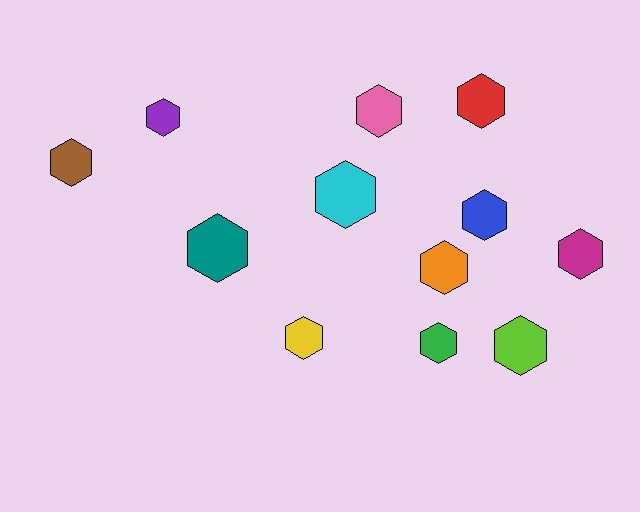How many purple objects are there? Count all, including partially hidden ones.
There is 1 purple object.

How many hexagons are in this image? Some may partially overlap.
There are 12 hexagons.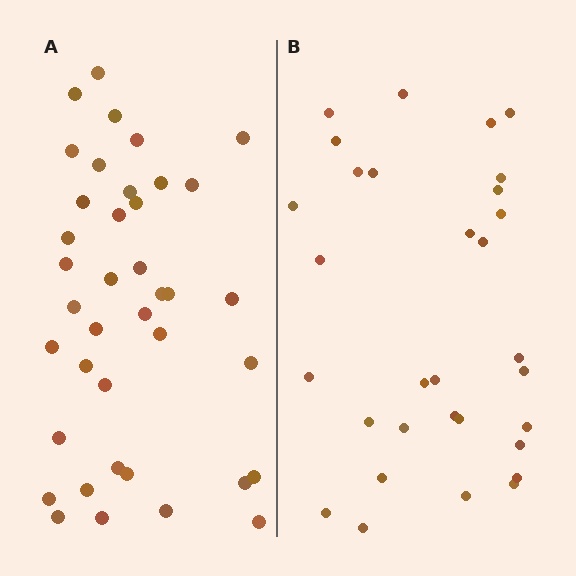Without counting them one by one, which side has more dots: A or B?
Region A (the left region) has more dots.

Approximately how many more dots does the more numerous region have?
Region A has roughly 8 or so more dots than region B.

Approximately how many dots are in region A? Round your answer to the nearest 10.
About 40 dots. (The exact count is 39, which rounds to 40.)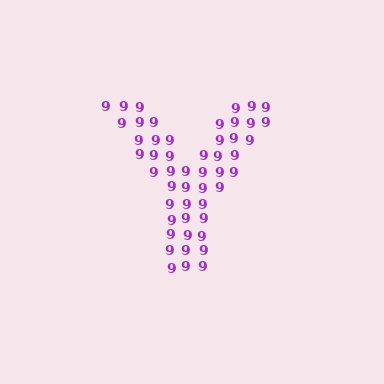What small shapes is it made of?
It is made of small digit 9's.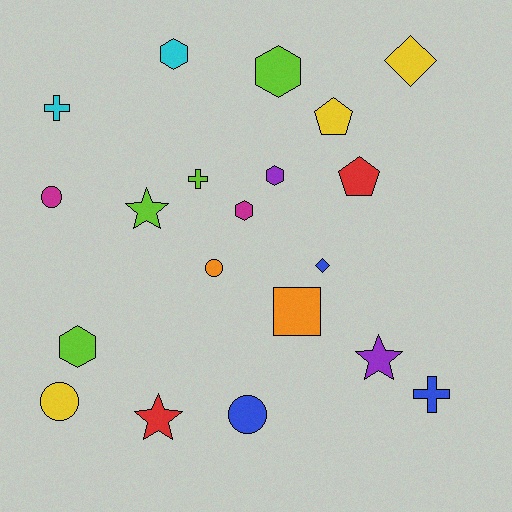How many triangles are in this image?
There are no triangles.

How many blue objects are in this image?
There are 3 blue objects.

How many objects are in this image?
There are 20 objects.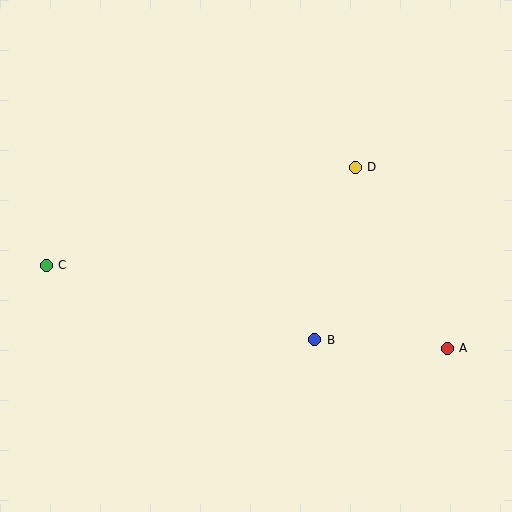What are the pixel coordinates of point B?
Point B is at (315, 340).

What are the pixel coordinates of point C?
Point C is at (46, 265).